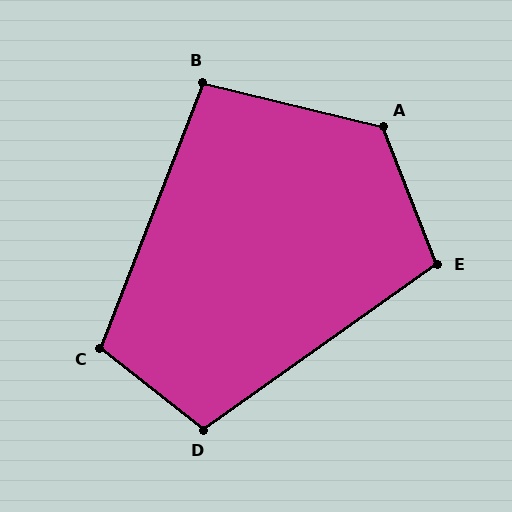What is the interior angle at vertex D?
Approximately 107 degrees (obtuse).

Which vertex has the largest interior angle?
A, at approximately 125 degrees.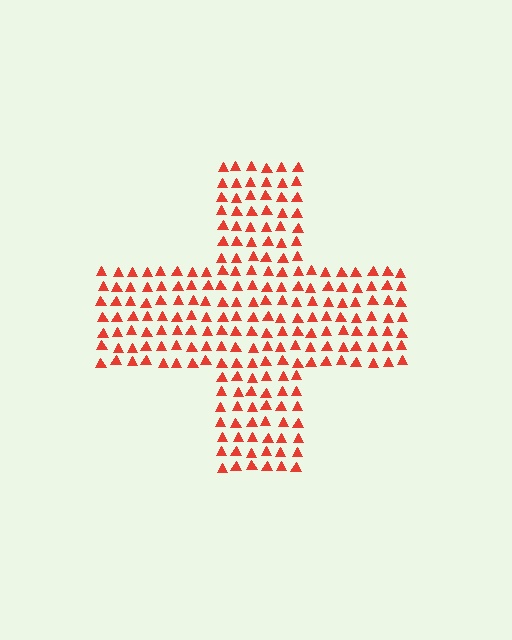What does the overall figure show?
The overall figure shows a cross.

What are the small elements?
The small elements are triangles.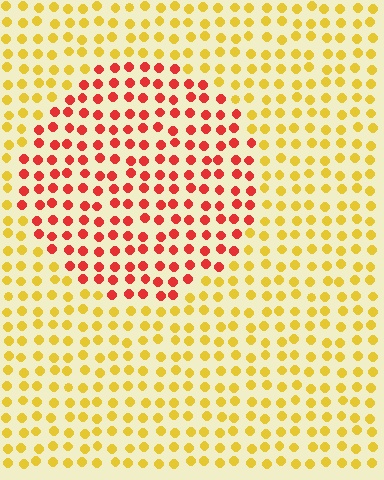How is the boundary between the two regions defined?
The boundary is defined purely by a slight shift in hue (about 51 degrees). Spacing, size, and orientation are identical on both sides.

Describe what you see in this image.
The image is filled with small yellow elements in a uniform arrangement. A circle-shaped region is visible where the elements are tinted to a slightly different hue, forming a subtle color boundary.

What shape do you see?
I see a circle.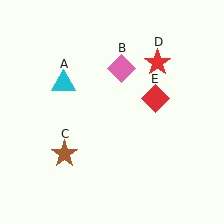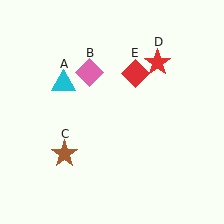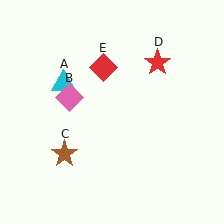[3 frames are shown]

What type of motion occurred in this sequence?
The pink diamond (object B), red diamond (object E) rotated counterclockwise around the center of the scene.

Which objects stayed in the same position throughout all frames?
Cyan triangle (object A) and brown star (object C) and red star (object D) remained stationary.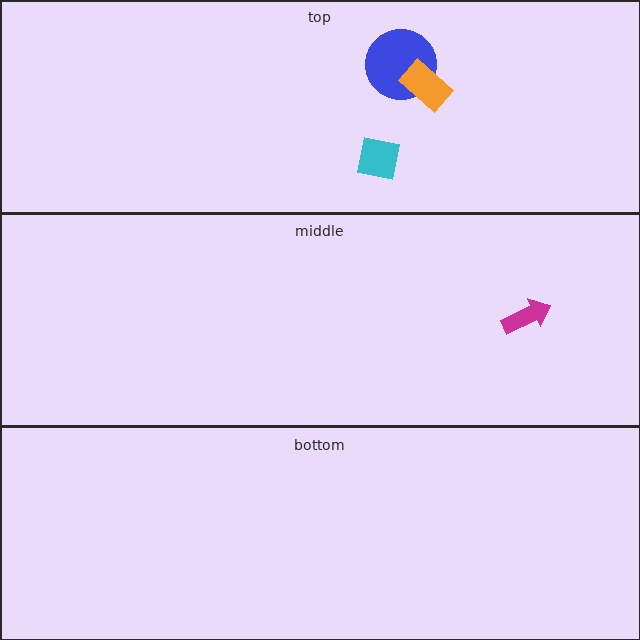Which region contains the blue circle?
The top region.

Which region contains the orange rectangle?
The top region.